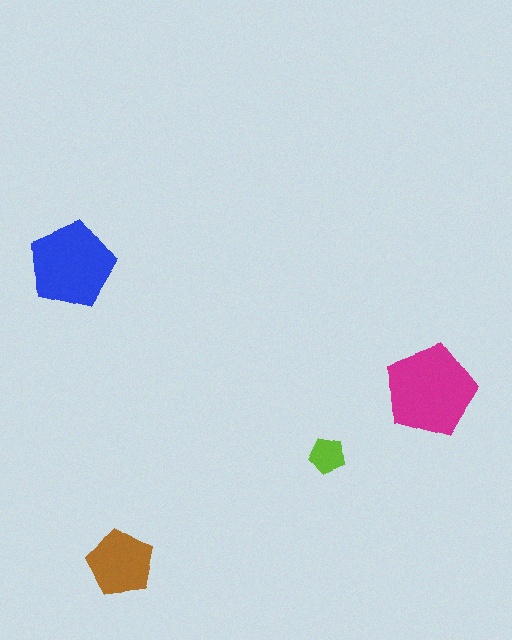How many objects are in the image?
There are 4 objects in the image.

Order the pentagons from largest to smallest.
the magenta one, the blue one, the brown one, the lime one.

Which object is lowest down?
The brown pentagon is bottommost.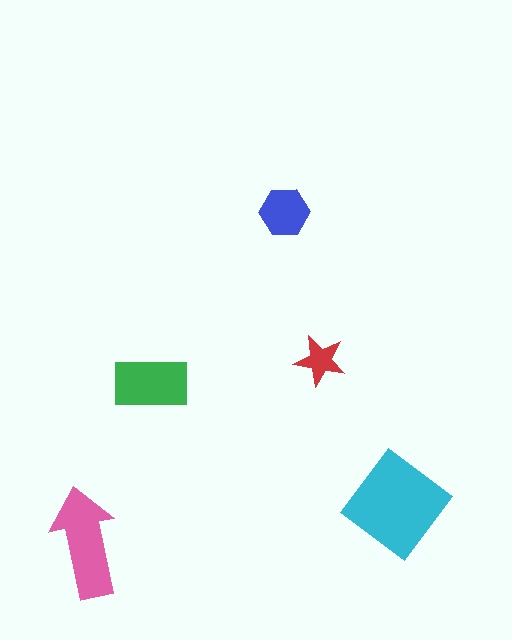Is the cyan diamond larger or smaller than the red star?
Larger.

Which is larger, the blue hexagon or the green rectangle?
The green rectangle.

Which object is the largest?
The cyan diamond.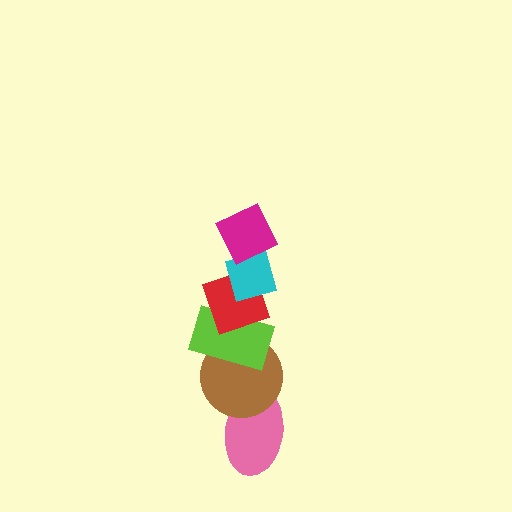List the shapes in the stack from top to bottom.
From top to bottom: the magenta diamond, the cyan diamond, the red diamond, the lime rectangle, the brown circle, the pink ellipse.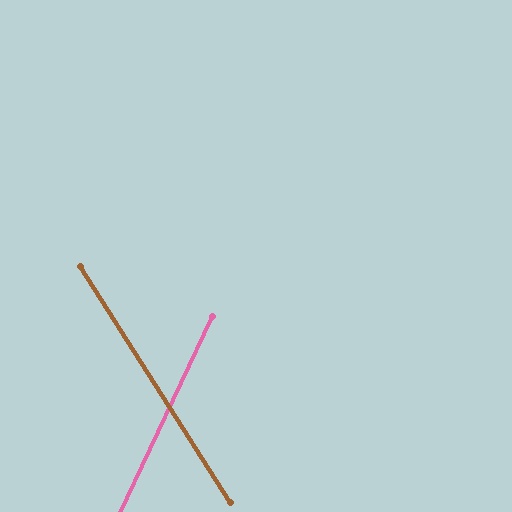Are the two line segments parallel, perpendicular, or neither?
Neither parallel nor perpendicular — they differ by about 58°.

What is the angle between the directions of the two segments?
Approximately 58 degrees.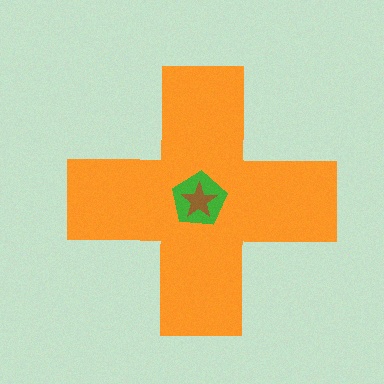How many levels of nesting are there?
3.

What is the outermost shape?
The orange cross.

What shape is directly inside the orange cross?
The green pentagon.